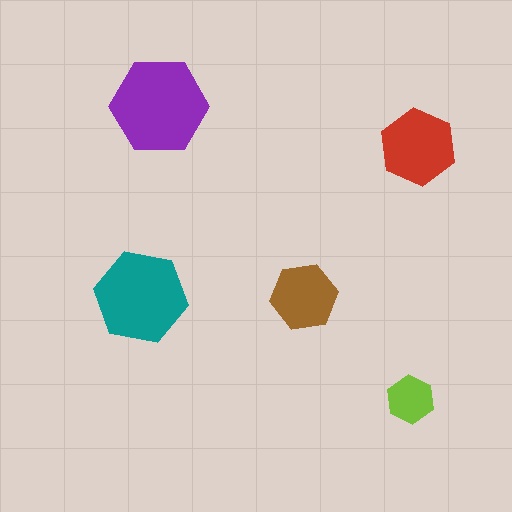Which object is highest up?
The purple hexagon is topmost.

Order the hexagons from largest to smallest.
the purple one, the teal one, the red one, the brown one, the lime one.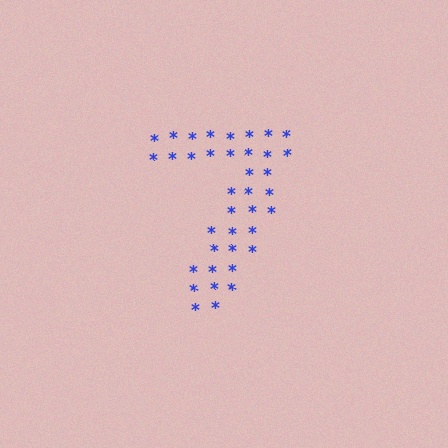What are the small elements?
The small elements are asterisks.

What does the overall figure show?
The overall figure shows the digit 7.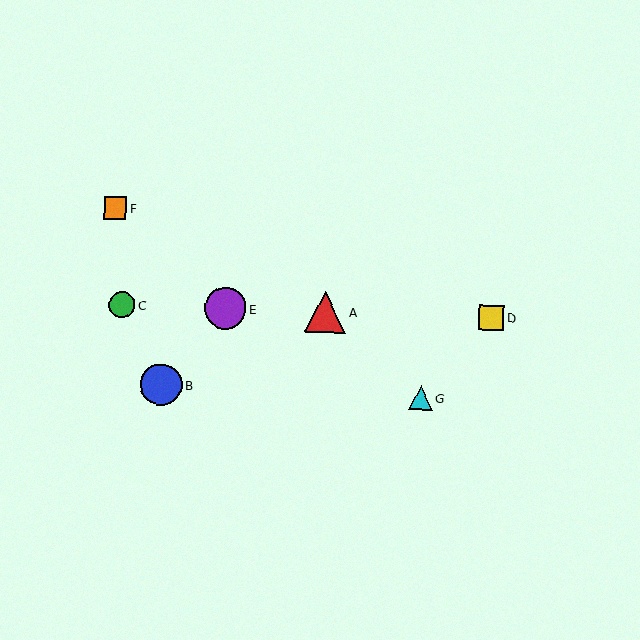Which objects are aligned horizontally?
Objects A, C, D, E are aligned horizontally.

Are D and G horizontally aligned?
No, D is at y≈318 and G is at y≈398.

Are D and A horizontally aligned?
Yes, both are at y≈318.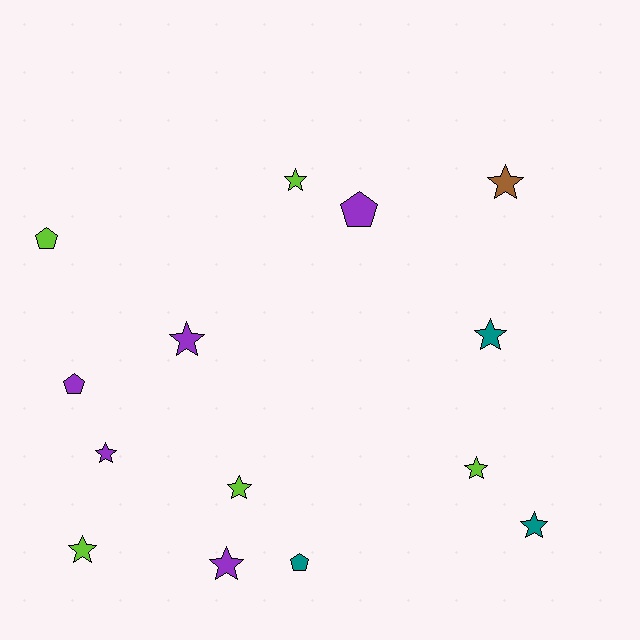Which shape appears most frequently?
Star, with 10 objects.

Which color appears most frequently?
Purple, with 5 objects.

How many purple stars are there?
There are 3 purple stars.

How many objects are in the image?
There are 14 objects.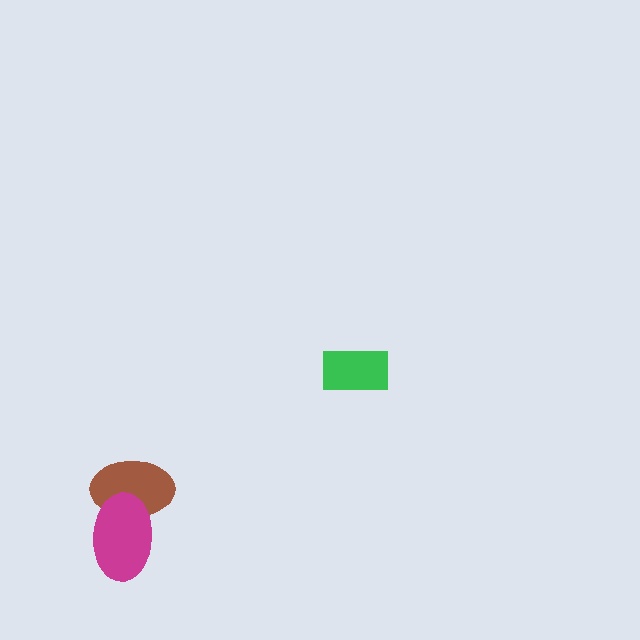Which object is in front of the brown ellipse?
The magenta ellipse is in front of the brown ellipse.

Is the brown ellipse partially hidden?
Yes, it is partially covered by another shape.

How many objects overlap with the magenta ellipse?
1 object overlaps with the magenta ellipse.